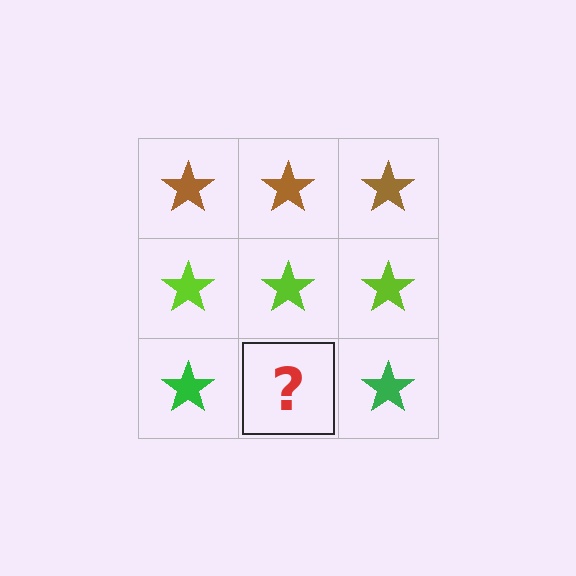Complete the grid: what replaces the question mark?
The question mark should be replaced with a green star.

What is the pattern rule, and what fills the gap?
The rule is that each row has a consistent color. The gap should be filled with a green star.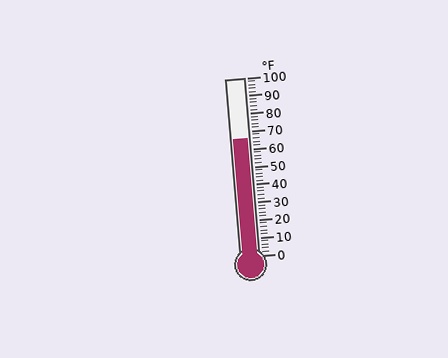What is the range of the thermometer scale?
The thermometer scale ranges from 0°F to 100°F.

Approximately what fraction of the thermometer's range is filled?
The thermometer is filled to approximately 65% of its range.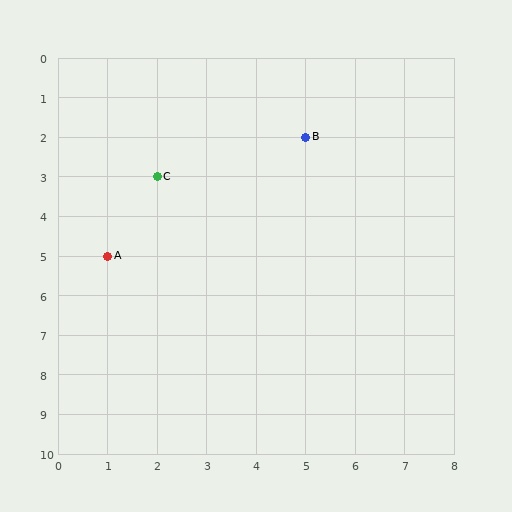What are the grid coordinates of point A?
Point A is at grid coordinates (1, 5).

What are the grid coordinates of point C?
Point C is at grid coordinates (2, 3).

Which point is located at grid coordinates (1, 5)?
Point A is at (1, 5).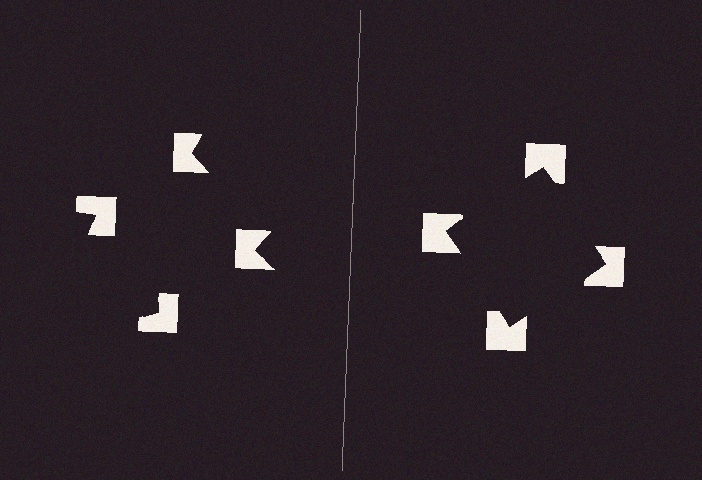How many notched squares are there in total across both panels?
8 — 4 on each side.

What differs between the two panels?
The notched squares are positioned identically on both sides; only the wedge orientations differ. On the right they align to a square; on the left they are misaligned.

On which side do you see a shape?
An illusory square appears on the right side. On the left side the wedge cuts are rotated, so no coherent shape forms.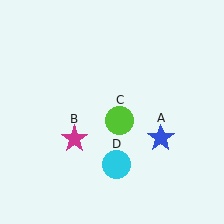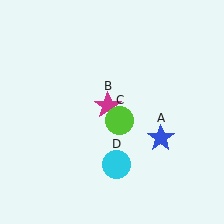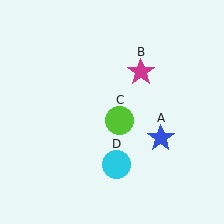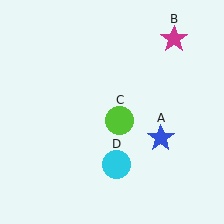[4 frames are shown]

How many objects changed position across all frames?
1 object changed position: magenta star (object B).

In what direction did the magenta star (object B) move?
The magenta star (object B) moved up and to the right.